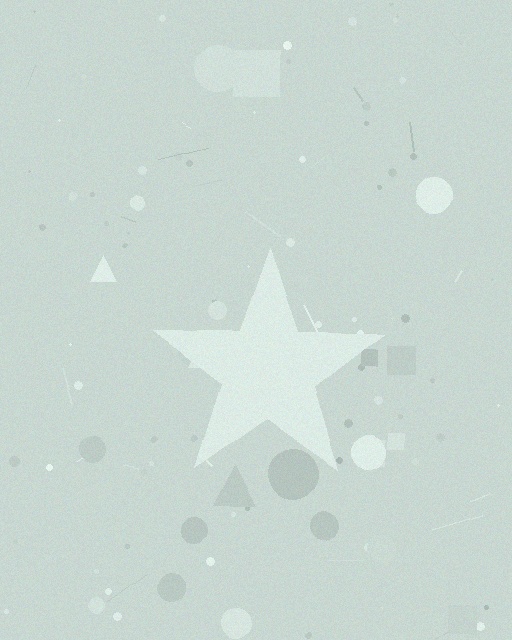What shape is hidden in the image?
A star is hidden in the image.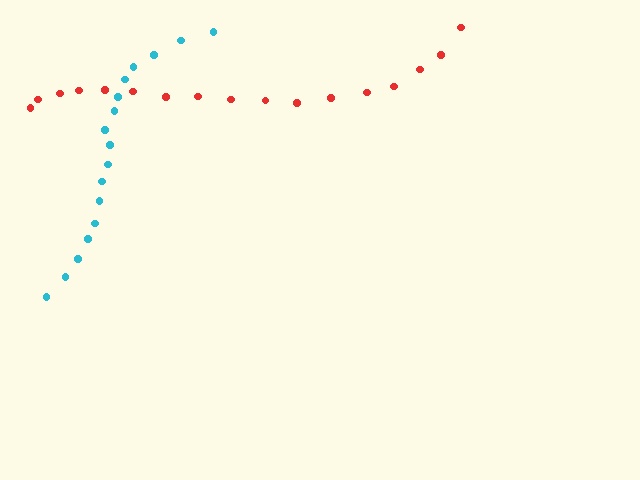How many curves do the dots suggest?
There are 2 distinct paths.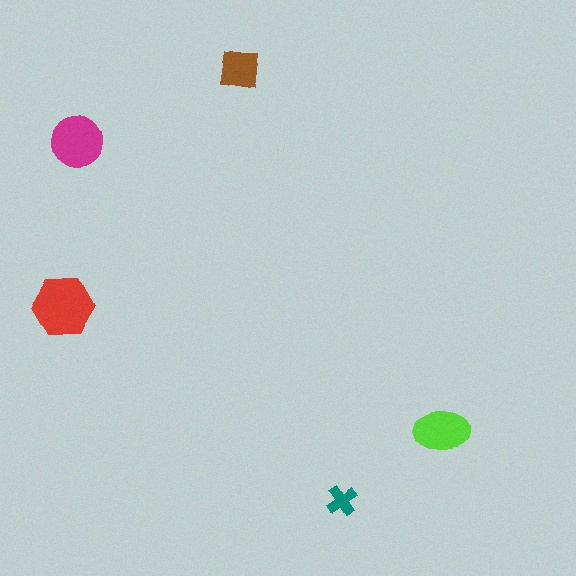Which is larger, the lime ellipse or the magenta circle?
The magenta circle.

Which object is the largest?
The red hexagon.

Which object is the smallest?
The teal cross.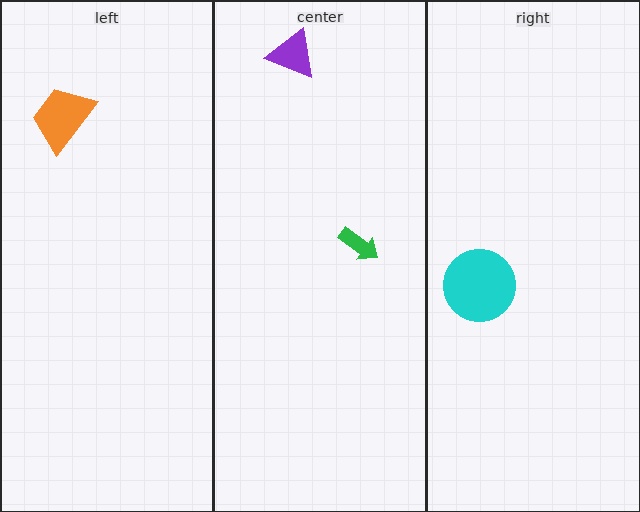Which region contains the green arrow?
The center region.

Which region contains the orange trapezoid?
The left region.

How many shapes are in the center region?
2.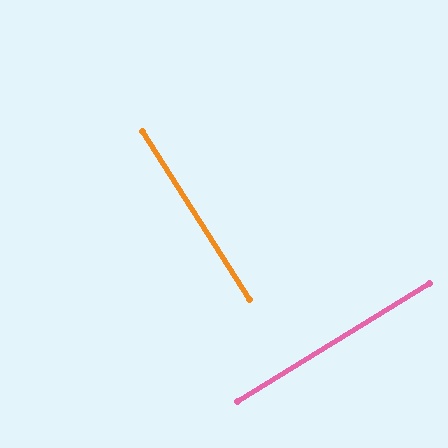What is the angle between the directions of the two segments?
Approximately 89 degrees.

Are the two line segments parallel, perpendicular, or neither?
Perpendicular — they meet at approximately 89°.